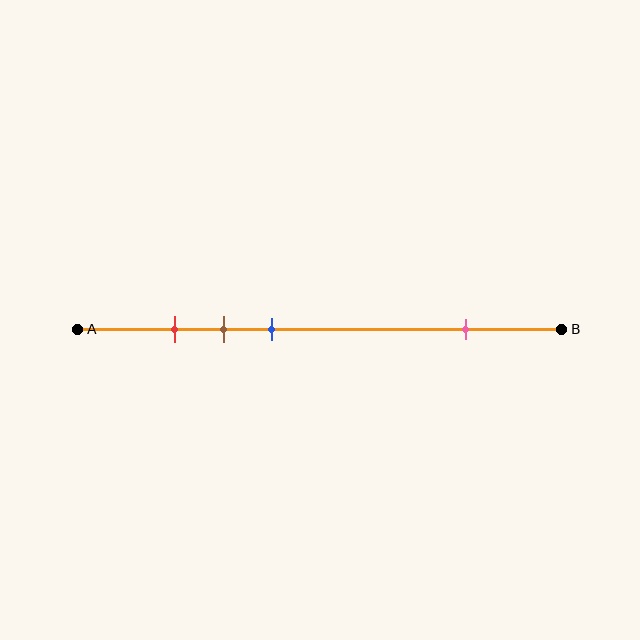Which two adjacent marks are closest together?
The red and brown marks are the closest adjacent pair.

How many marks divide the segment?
There are 4 marks dividing the segment.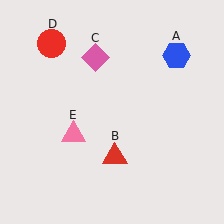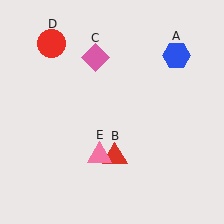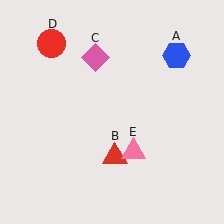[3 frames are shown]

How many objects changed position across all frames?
1 object changed position: pink triangle (object E).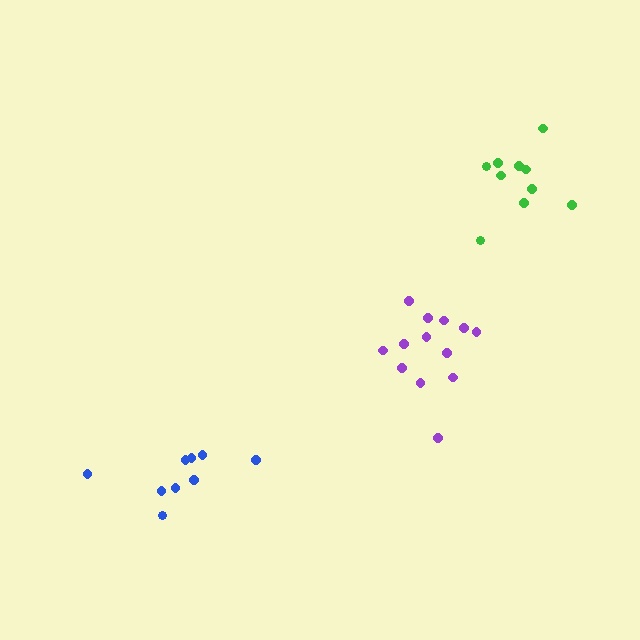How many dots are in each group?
Group 1: 13 dots, Group 2: 9 dots, Group 3: 10 dots (32 total).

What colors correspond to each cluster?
The clusters are colored: purple, blue, green.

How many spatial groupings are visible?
There are 3 spatial groupings.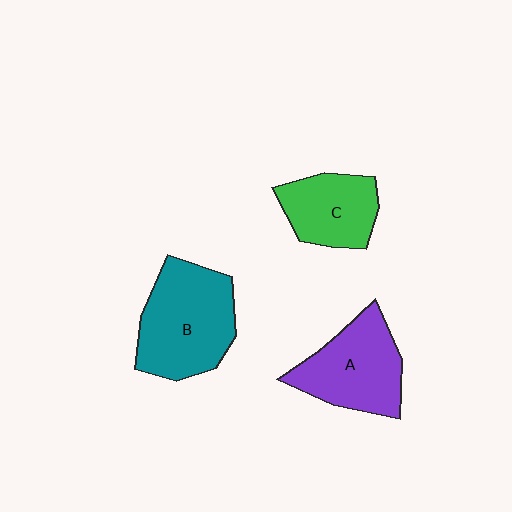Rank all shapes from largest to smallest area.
From largest to smallest: B (teal), A (purple), C (green).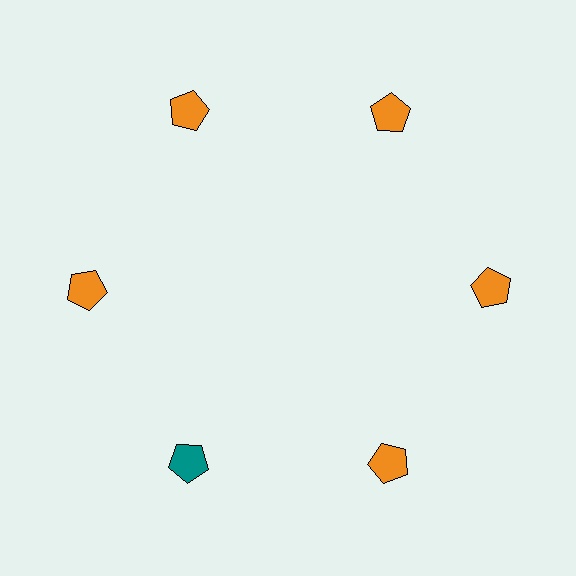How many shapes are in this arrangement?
There are 6 shapes arranged in a ring pattern.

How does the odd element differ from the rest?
It has a different color: teal instead of orange.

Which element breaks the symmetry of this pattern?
The teal pentagon at roughly the 7 o'clock position breaks the symmetry. All other shapes are orange pentagons.